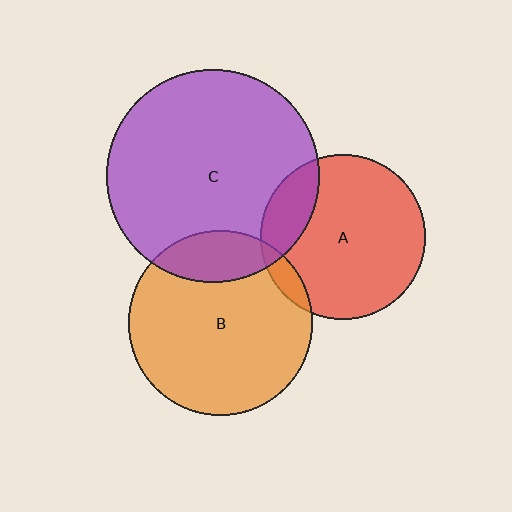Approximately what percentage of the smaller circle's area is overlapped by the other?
Approximately 20%.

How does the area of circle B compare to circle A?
Approximately 1.3 times.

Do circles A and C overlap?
Yes.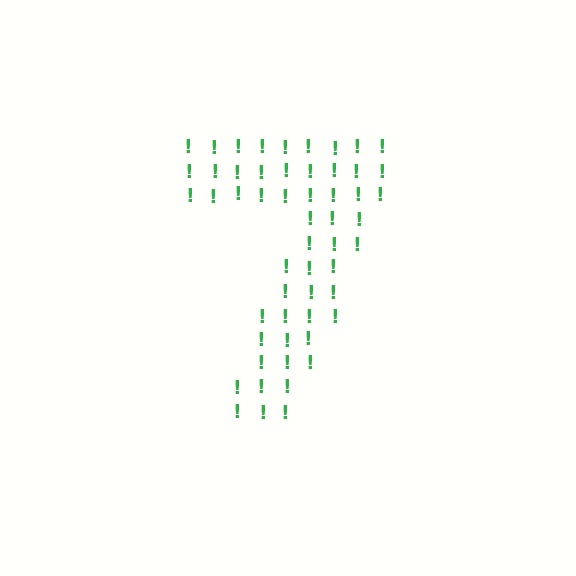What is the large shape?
The large shape is the digit 7.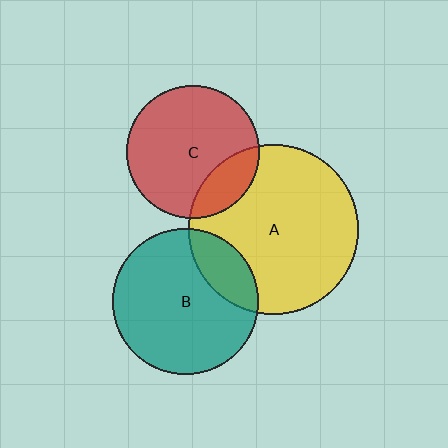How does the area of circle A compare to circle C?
Approximately 1.6 times.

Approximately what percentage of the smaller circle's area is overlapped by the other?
Approximately 20%.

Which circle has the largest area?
Circle A (yellow).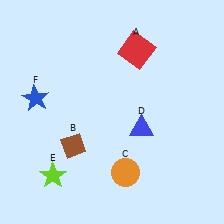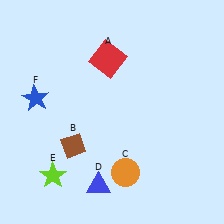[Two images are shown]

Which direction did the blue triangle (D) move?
The blue triangle (D) moved down.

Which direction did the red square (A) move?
The red square (A) moved left.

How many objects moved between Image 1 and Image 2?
2 objects moved between the two images.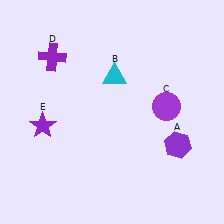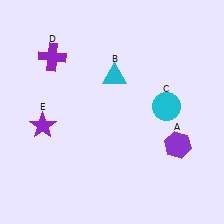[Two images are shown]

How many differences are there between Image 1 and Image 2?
There is 1 difference between the two images.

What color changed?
The circle (C) changed from purple in Image 1 to cyan in Image 2.